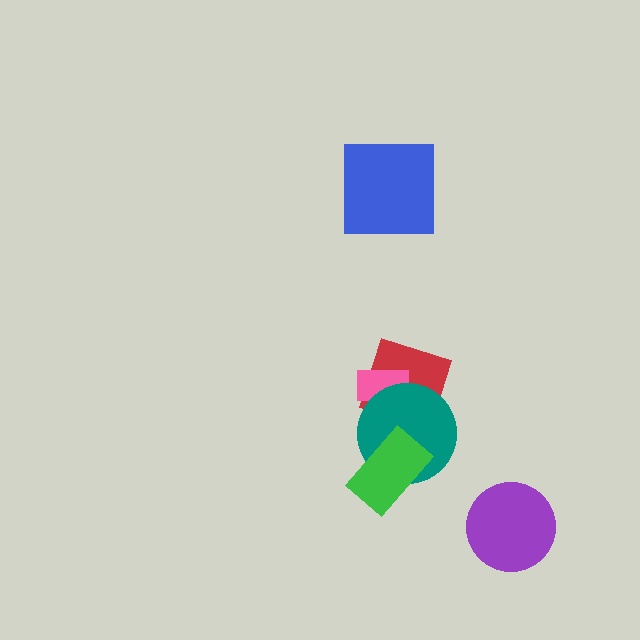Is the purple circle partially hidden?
No, no other shape covers it.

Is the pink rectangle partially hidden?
Yes, it is partially covered by another shape.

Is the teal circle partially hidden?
Yes, it is partially covered by another shape.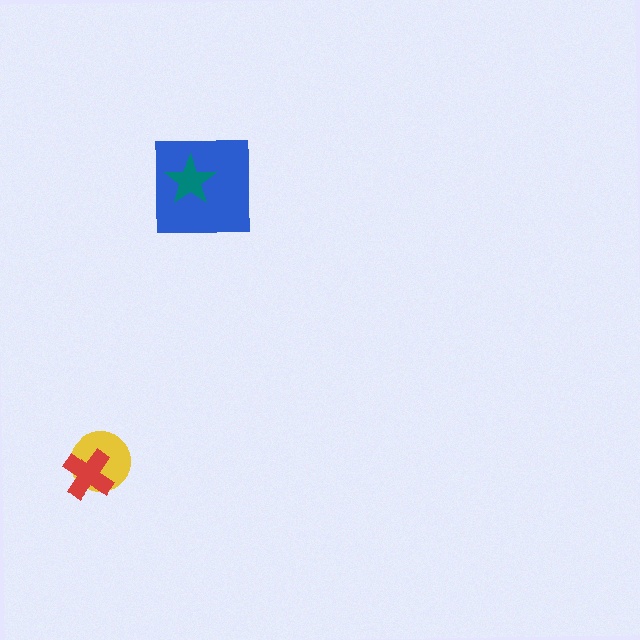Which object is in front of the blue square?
The teal star is in front of the blue square.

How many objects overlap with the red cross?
1 object overlaps with the red cross.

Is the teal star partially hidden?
No, no other shape covers it.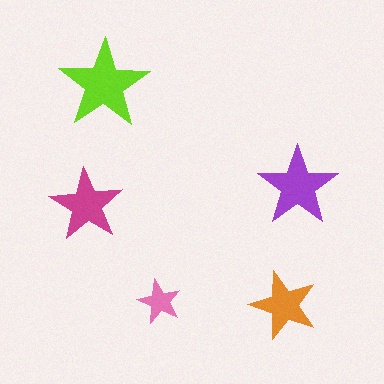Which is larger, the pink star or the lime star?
The lime one.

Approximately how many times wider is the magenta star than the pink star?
About 1.5 times wider.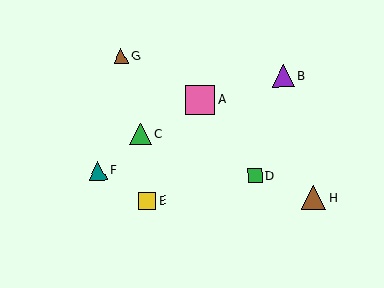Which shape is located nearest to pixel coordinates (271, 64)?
The purple triangle (labeled B) at (283, 76) is nearest to that location.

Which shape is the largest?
The pink square (labeled A) is the largest.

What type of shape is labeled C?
Shape C is a green triangle.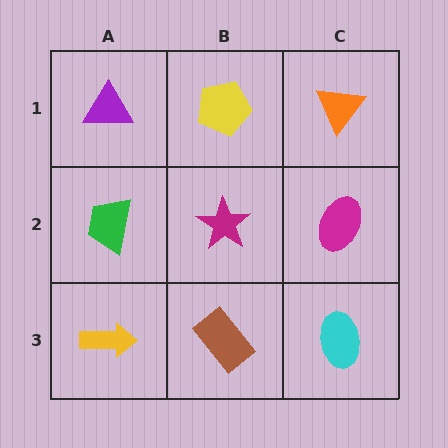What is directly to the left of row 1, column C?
A yellow pentagon.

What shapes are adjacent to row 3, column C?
A magenta ellipse (row 2, column C), a brown rectangle (row 3, column B).